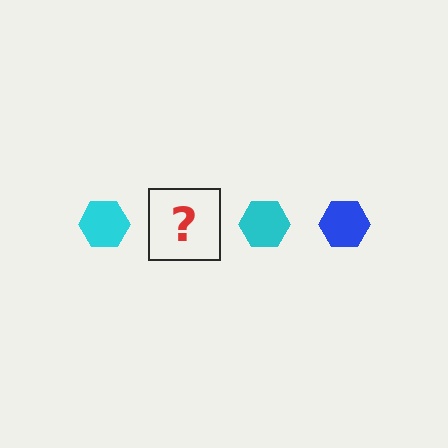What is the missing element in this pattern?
The missing element is a blue hexagon.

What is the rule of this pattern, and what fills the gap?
The rule is that the pattern cycles through cyan, blue hexagons. The gap should be filled with a blue hexagon.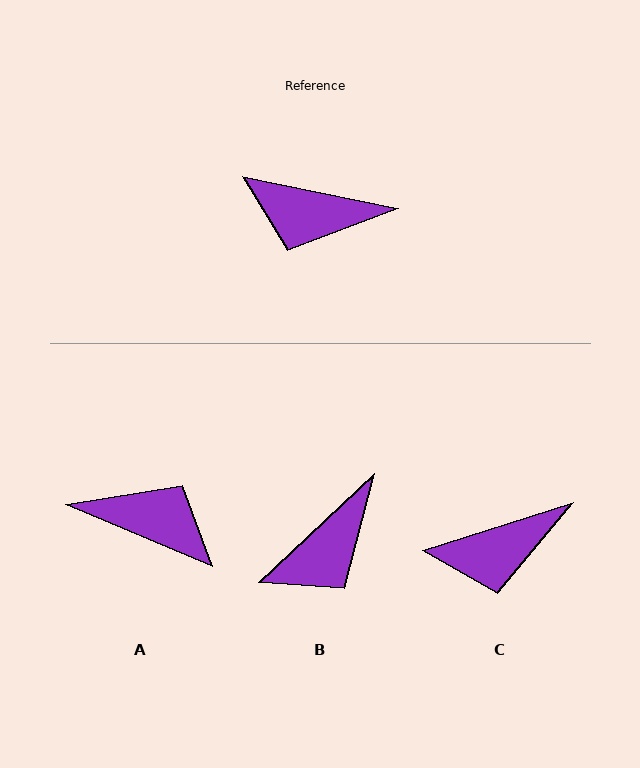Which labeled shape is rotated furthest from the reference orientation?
A, about 169 degrees away.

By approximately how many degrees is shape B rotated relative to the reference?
Approximately 55 degrees counter-clockwise.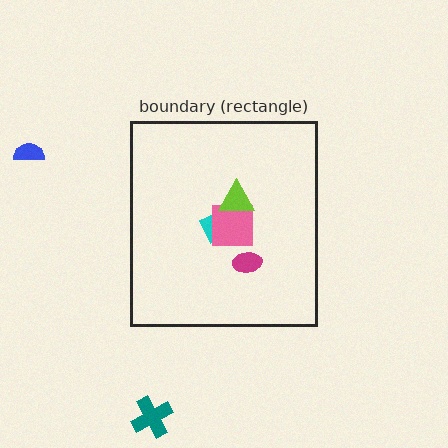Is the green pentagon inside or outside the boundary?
Inside.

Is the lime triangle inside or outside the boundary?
Inside.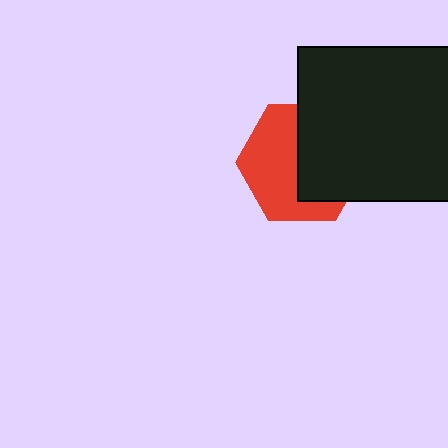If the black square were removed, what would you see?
You would see the complete red hexagon.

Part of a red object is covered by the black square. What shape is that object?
It is a hexagon.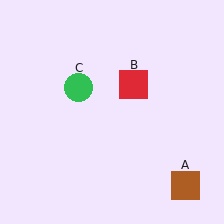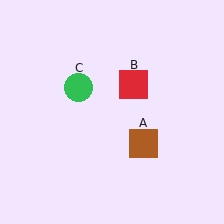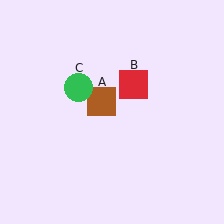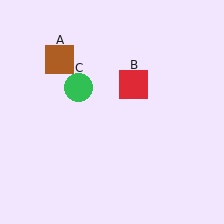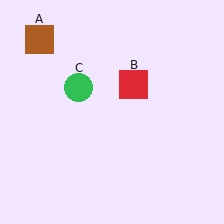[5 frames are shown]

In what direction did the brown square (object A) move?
The brown square (object A) moved up and to the left.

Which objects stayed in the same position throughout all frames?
Red square (object B) and green circle (object C) remained stationary.